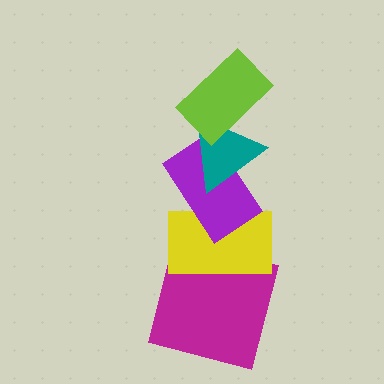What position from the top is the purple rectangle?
The purple rectangle is 3rd from the top.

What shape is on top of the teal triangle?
The lime rectangle is on top of the teal triangle.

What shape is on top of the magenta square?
The yellow rectangle is on top of the magenta square.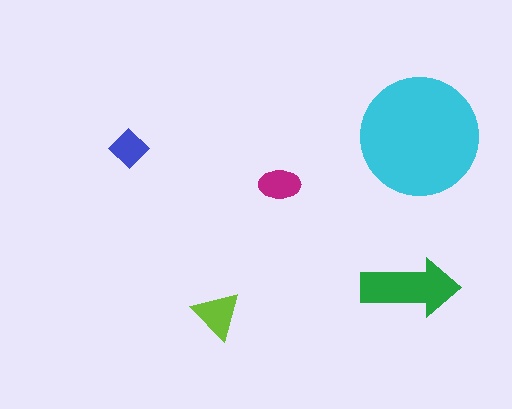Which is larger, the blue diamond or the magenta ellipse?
The magenta ellipse.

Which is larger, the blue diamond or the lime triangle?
The lime triangle.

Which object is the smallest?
The blue diamond.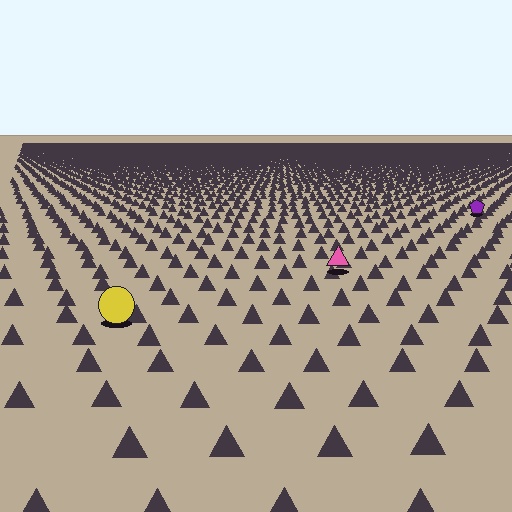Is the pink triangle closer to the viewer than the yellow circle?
No. The yellow circle is closer — you can tell from the texture gradient: the ground texture is coarser near it.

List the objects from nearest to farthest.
From nearest to farthest: the yellow circle, the pink triangle, the purple pentagon.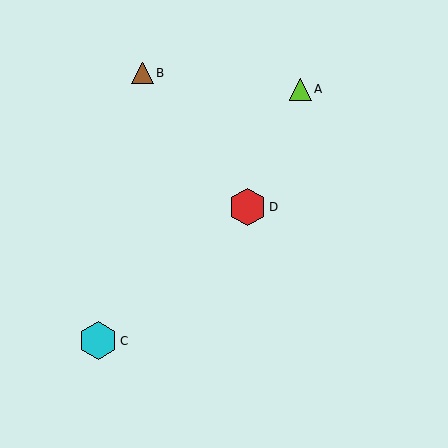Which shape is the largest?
The cyan hexagon (labeled C) is the largest.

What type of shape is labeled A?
Shape A is a lime triangle.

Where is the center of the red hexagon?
The center of the red hexagon is at (248, 207).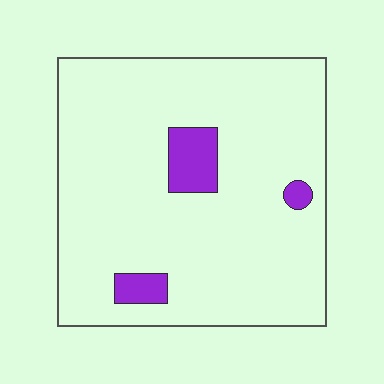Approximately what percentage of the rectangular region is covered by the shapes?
Approximately 10%.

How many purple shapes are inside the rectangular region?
3.